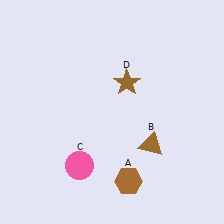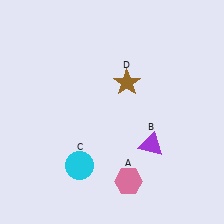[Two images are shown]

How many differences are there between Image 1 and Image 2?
There are 3 differences between the two images.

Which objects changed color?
A changed from brown to pink. B changed from brown to purple. C changed from pink to cyan.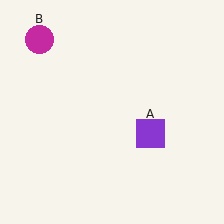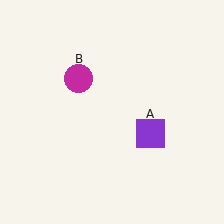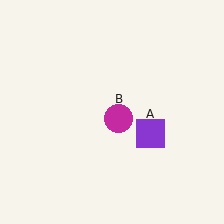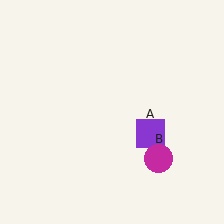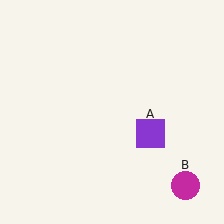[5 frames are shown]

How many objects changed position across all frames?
1 object changed position: magenta circle (object B).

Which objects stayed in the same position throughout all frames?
Purple square (object A) remained stationary.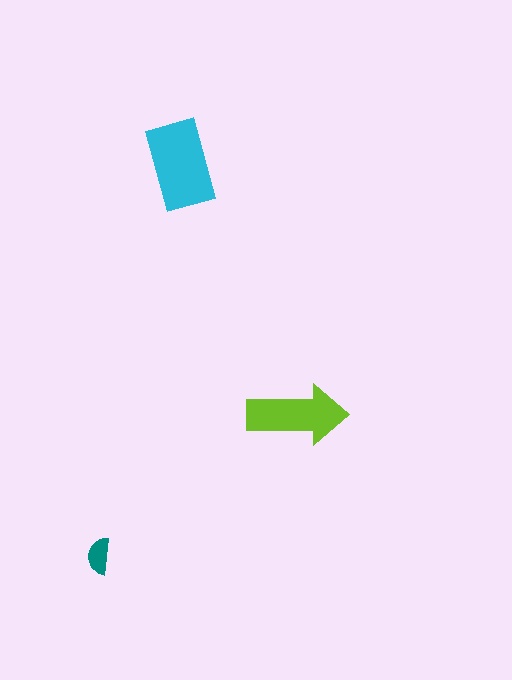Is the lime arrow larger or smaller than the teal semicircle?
Larger.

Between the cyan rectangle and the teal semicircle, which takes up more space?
The cyan rectangle.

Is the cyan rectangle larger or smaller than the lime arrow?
Larger.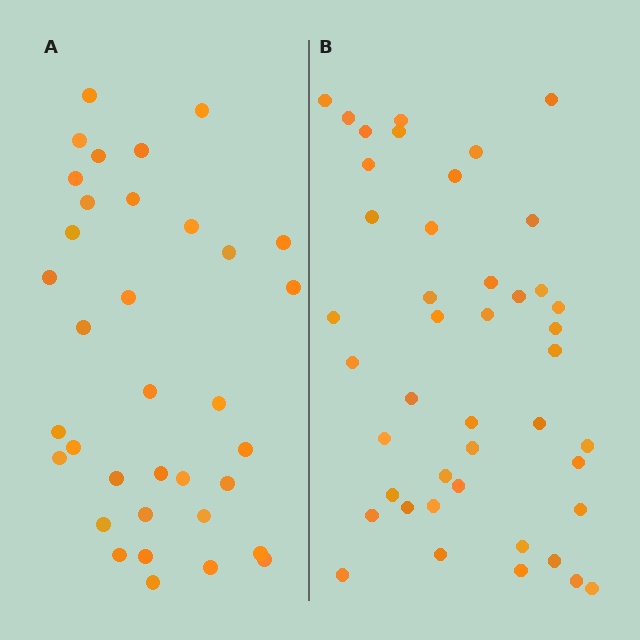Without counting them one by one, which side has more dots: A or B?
Region B (the right region) has more dots.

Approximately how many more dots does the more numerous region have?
Region B has roughly 8 or so more dots than region A.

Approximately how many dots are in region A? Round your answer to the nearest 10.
About 40 dots. (The exact count is 35, which rounds to 40.)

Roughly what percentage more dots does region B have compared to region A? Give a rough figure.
About 25% more.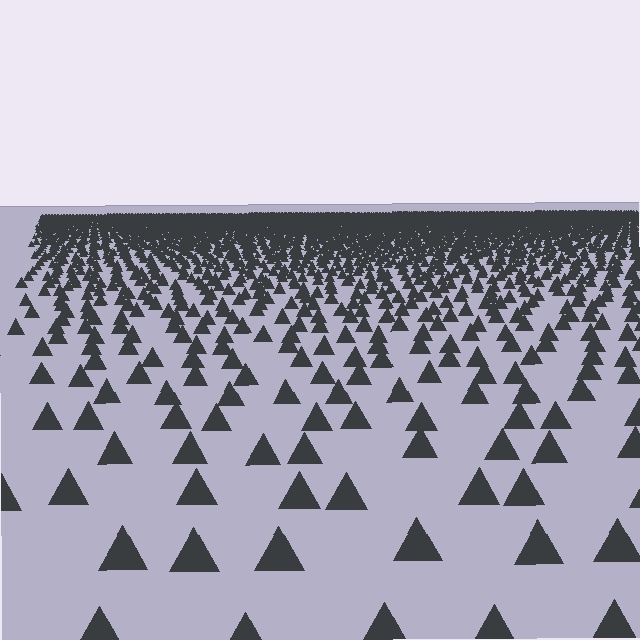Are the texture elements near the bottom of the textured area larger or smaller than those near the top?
Larger. Near the bottom, elements are closer to the viewer and appear at a bigger on-screen size.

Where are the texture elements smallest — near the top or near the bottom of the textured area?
Near the top.